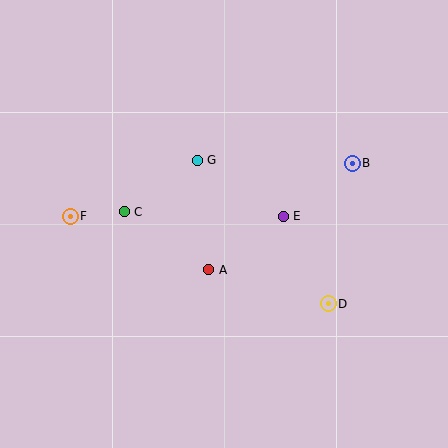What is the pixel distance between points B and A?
The distance between B and A is 179 pixels.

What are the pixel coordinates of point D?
Point D is at (328, 304).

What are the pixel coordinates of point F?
Point F is at (70, 216).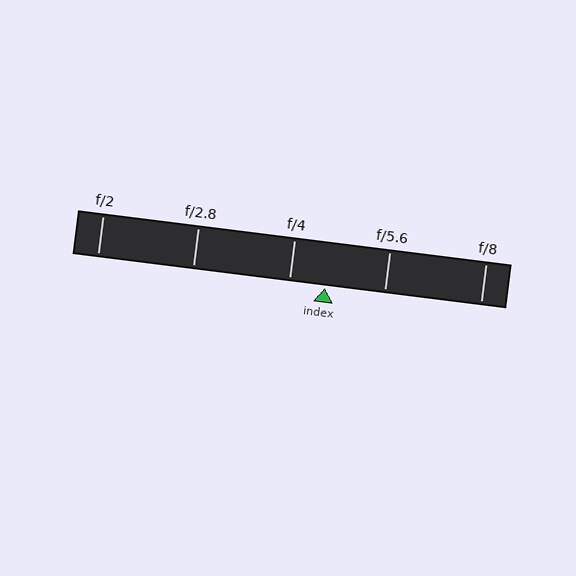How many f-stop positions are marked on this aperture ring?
There are 5 f-stop positions marked.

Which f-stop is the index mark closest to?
The index mark is closest to f/4.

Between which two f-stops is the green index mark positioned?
The index mark is between f/4 and f/5.6.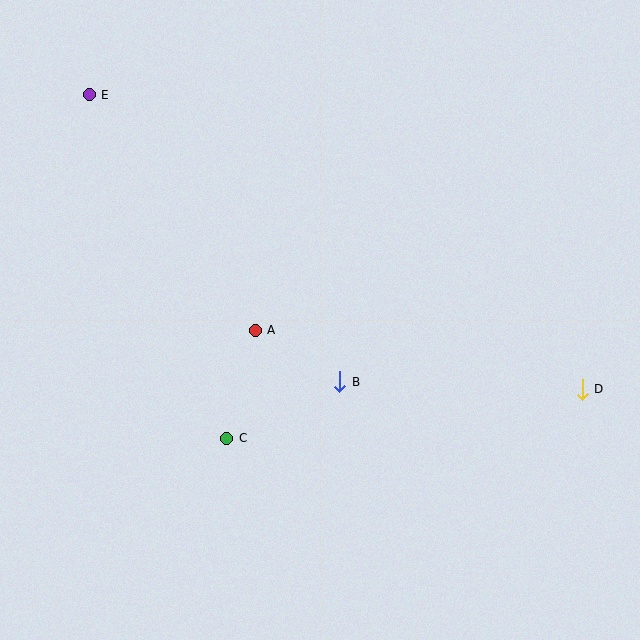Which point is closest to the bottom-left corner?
Point C is closest to the bottom-left corner.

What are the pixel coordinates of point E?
Point E is at (89, 95).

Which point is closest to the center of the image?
Point B at (340, 382) is closest to the center.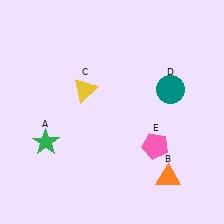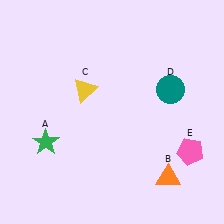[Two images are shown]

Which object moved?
The pink pentagon (E) moved right.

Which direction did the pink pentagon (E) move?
The pink pentagon (E) moved right.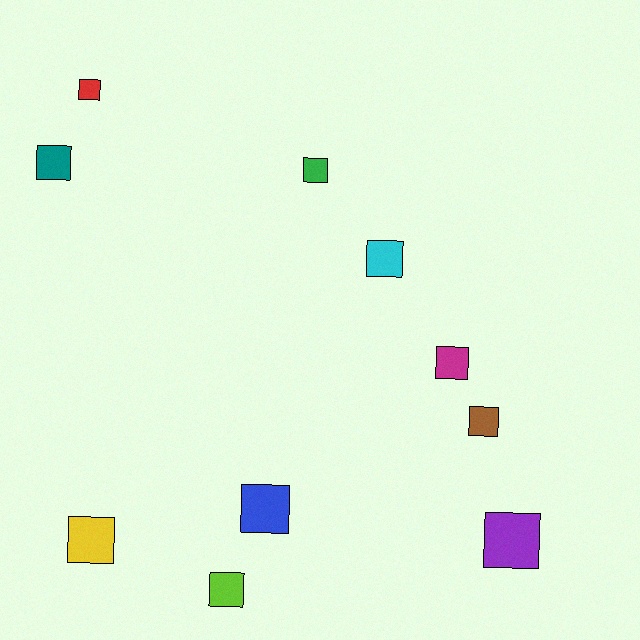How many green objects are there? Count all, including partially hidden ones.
There is 1 green object.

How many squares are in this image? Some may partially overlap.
There are 10 squares.